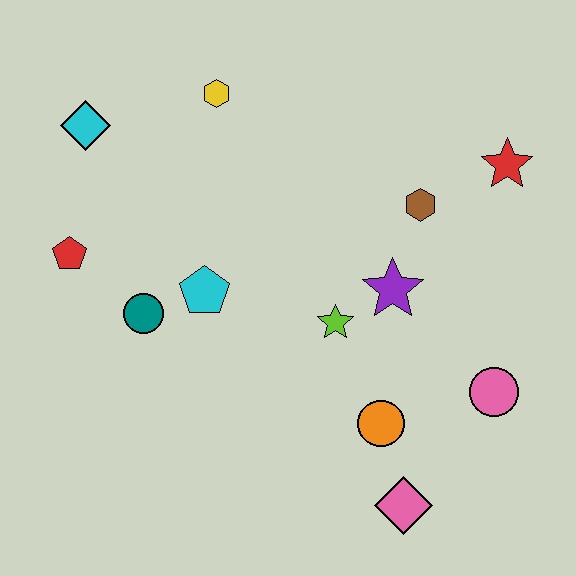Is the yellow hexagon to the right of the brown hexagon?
No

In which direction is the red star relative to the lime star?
The red star is to the right of the lime star.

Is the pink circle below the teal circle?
Yes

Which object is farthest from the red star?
The red pentagon is farthest from the red star.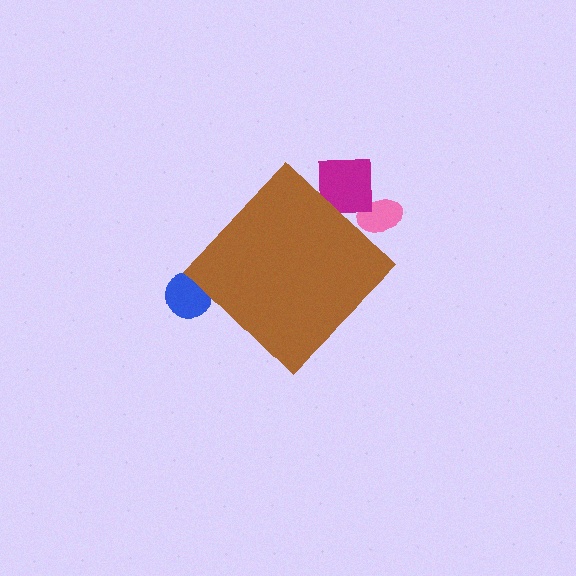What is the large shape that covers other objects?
A brown diamond.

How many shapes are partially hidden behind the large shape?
3 shapes are partially hidden.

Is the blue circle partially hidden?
Yes, the blue circle is partially hidden behind the brown diamond.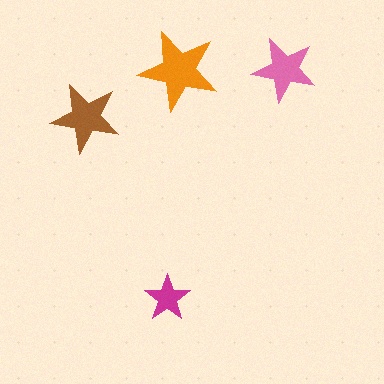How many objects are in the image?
There are 4 objects in the image.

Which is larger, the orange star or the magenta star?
The orange one.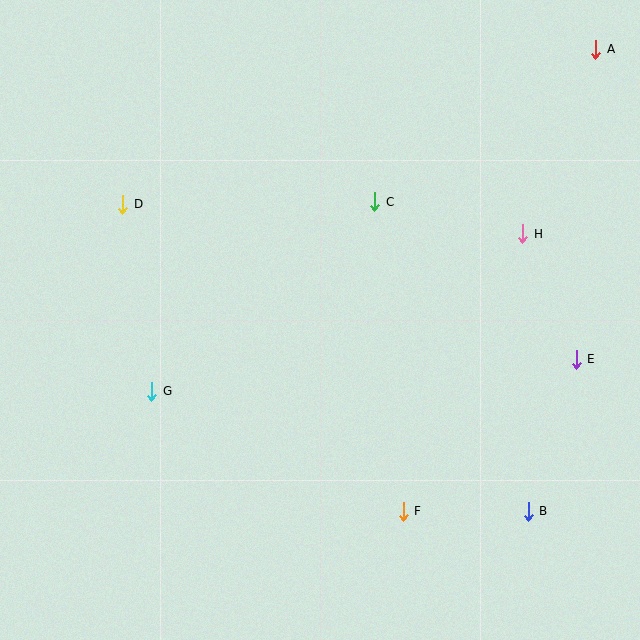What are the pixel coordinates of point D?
Point D is at (123, 204).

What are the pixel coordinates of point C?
Point C is at (375, 202).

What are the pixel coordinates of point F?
Point F is at (403, 511).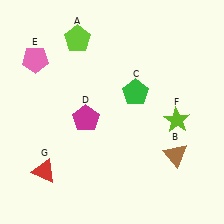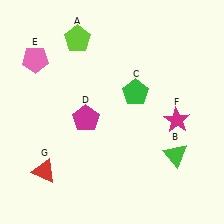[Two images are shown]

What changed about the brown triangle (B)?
In Image 1, B is brown. In Image 2, it changed to green.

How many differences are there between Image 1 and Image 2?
There are 2 differences between the two images.